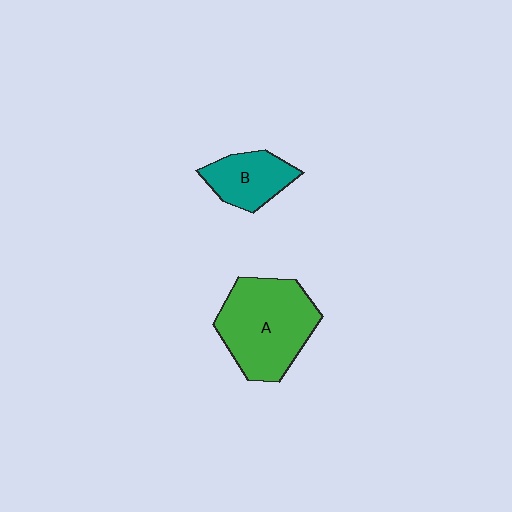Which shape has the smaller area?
Shape B (teal).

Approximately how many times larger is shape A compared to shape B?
Approximately 2.0 times.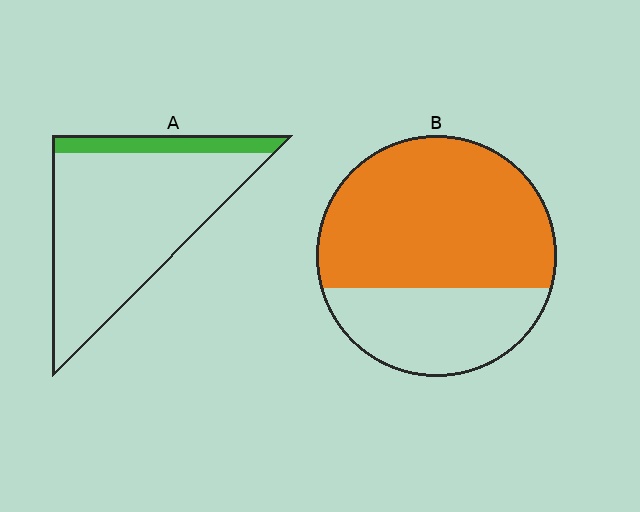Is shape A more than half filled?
No.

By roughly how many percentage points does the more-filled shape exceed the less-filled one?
By roughly 50 percentage points (B over A).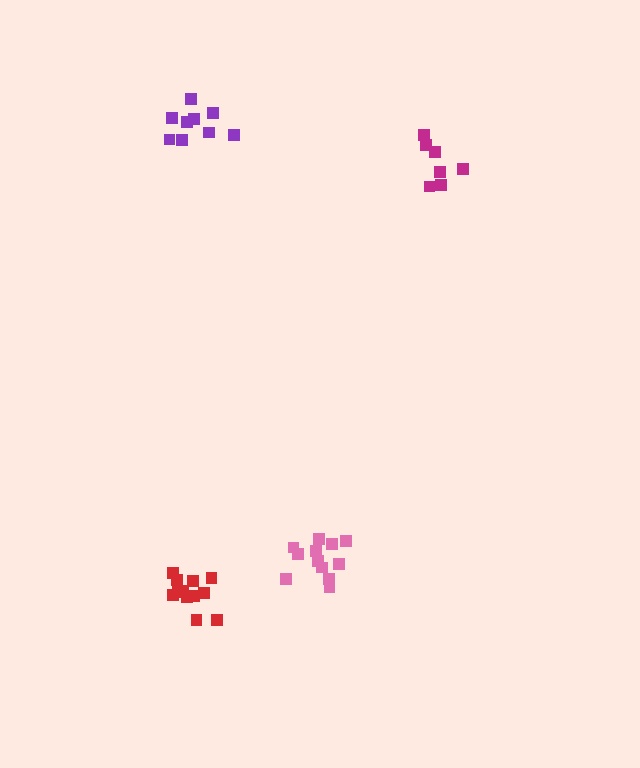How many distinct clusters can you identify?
There are 4 distinct clusters.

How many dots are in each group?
Group 1: 9 dots, Group 2: 7 dots, Group 3: 12 dots, Group 4: 12 dots (40 total).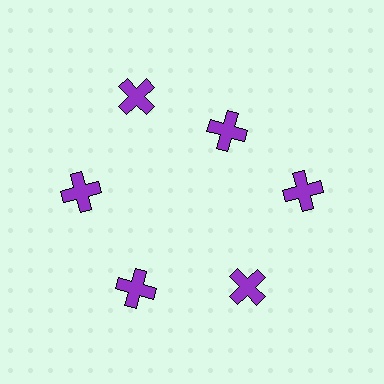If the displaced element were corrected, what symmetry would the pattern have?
It would have 6-fold rotational symmetry — the pattern would map onto itself every 60 degrees.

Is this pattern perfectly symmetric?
No. The 6 purple crosses are arranged in a ring, but one element near the 1 o'clock position is pulled inward toward the center, breaking the 6-fold rotational symmetry.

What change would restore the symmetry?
The symmetry would be restored by moving it outward, back onto the ring so that all 6 crosses sit at equal angles and equal distance from the center.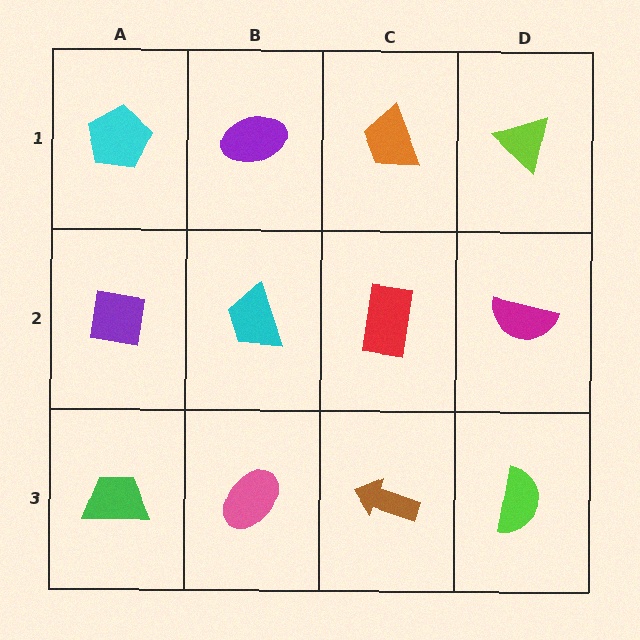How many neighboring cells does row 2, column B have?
4.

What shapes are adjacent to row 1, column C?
A red rectangle (row 2, column C), a purple ellipse (row 1, column B), a lime triangle (row 1, column D).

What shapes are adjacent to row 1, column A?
A purple square (row 2, column A), a purple ellipse (row 1, column B).